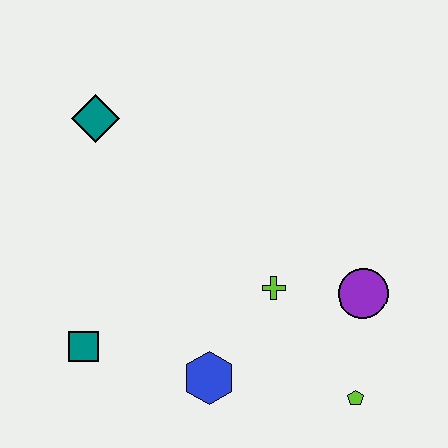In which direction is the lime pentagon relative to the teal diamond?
The lime pentagon is below the teal diamond.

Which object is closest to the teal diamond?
The teal square is closest to the teal diamond.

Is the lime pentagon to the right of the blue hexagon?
Yes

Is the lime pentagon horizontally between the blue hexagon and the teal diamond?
No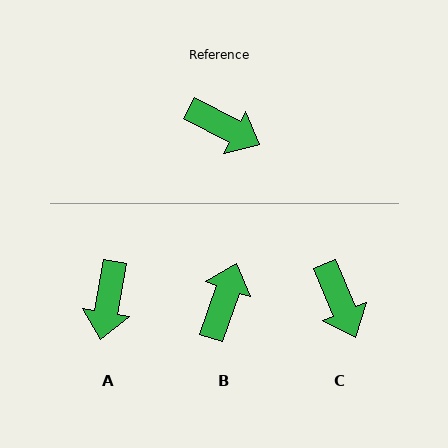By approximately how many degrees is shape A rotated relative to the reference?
Approximately 73 degrees clockwise.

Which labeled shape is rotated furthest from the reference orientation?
B, about 99 degrees away.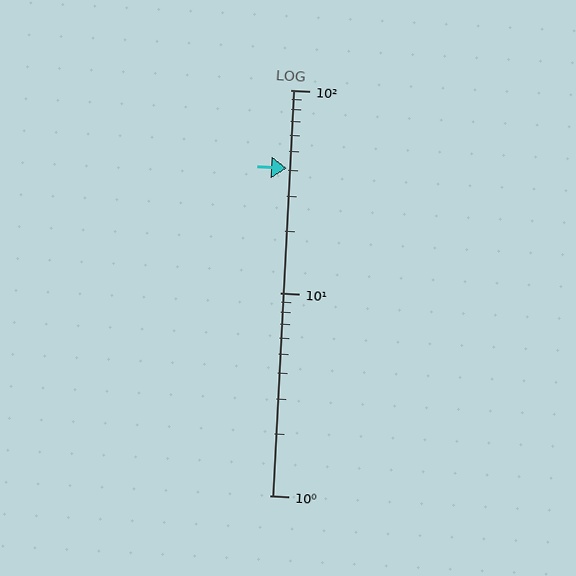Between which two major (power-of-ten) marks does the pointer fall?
The pointer is between 10 and 100.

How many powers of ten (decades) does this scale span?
The scale spans 2 decades, from 1 to 100.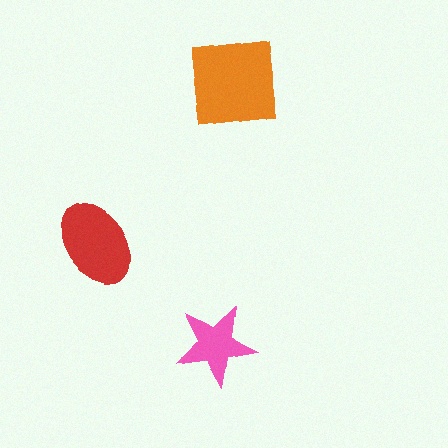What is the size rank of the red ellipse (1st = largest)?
2nd.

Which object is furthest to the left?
The red ellipse is leftmost.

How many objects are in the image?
There are 3 objects in the image.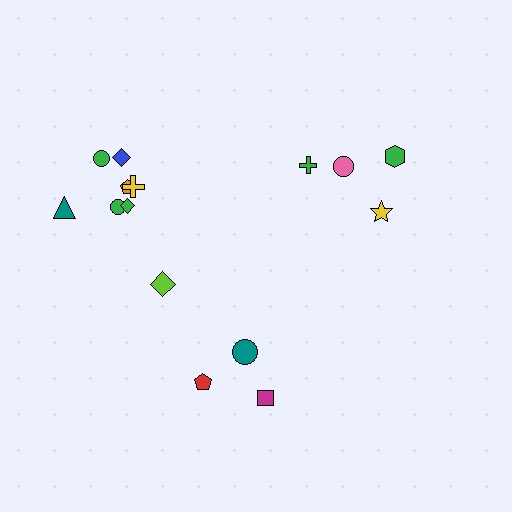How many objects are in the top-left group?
There are 7 objects.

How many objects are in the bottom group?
There are 4 objects.